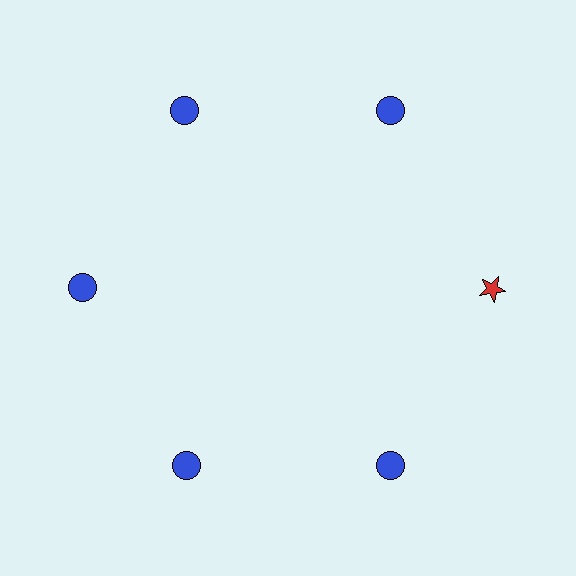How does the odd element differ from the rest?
It differs in both color (red instead of blue) and shape (star instead of circle).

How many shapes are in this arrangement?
There are 6 shapes arranged in a ring pattern.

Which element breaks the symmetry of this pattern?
The red star at roughly the 3 o'clock position breaks the symmetry. All other shapes are blue circles.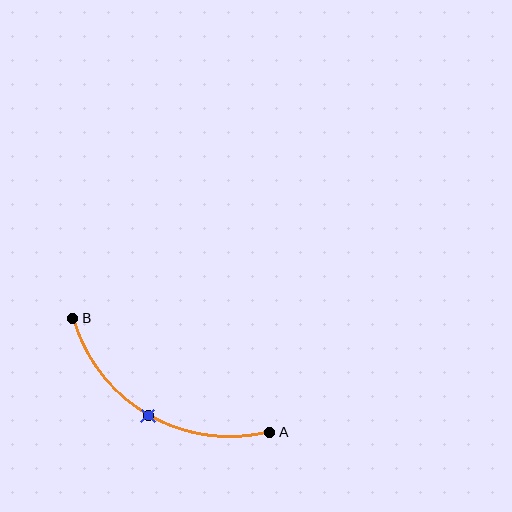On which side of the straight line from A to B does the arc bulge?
The arc bulges below the straight line connecting A and B.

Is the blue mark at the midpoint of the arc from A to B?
Yes. The blue mark lies on the arc at equal arc-length from both A and B — it is the arc midpoint.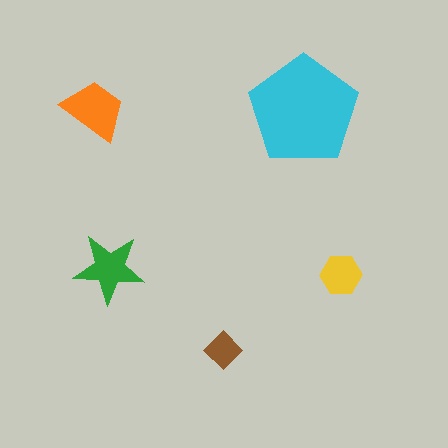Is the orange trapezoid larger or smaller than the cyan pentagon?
Smaller.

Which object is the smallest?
The brown diamond.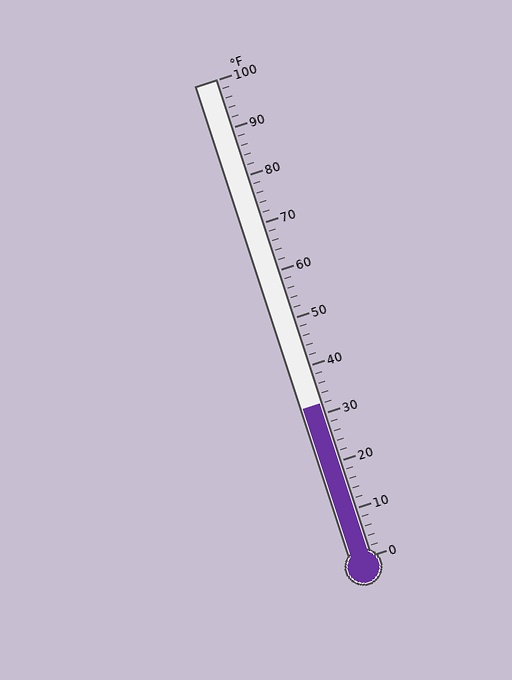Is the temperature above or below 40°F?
The temperature is below 40°F.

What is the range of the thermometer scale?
The thermometer scale ranges from 0°F to 100°F.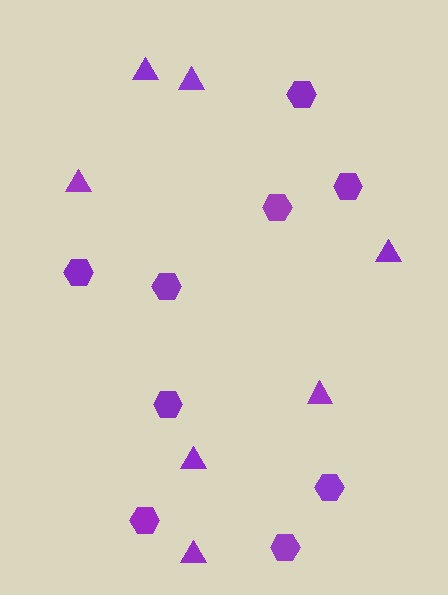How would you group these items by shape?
There are 2 groups: one group of triangles (7) and one group of hexagons (9).